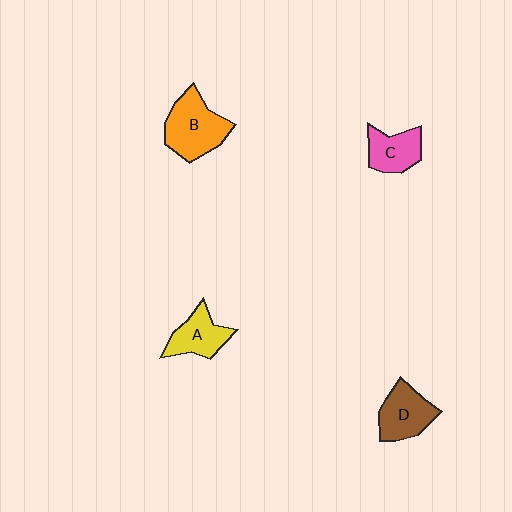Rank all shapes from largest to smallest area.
From largest to smallest: B (orange), D (brown), A (yellow), C (pink).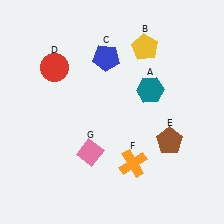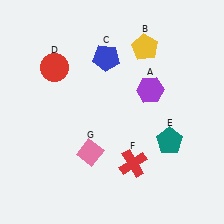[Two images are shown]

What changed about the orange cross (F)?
In Image 1, F is orange. In Image 2, it changed to red.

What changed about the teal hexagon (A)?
In Image 1, A is teal. In Image 2, it changed to purple.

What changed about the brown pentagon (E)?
In Image 1, E is brown. In Image 2, it changed to teal.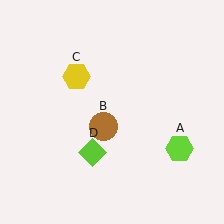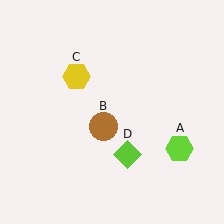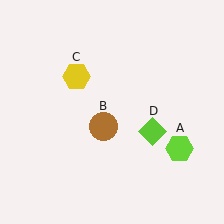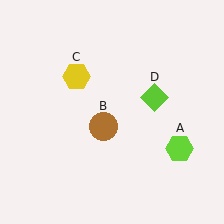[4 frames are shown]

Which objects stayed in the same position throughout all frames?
Lime hexagon (object A) and brown circle (object B) and yellow hexagon (object C) remained stationary.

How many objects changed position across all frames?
1 object changed position: lime diamond (object D).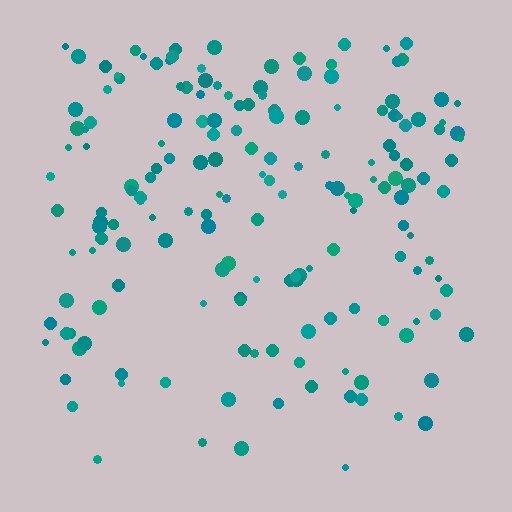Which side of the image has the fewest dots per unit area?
The bottom.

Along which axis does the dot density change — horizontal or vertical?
Vertical.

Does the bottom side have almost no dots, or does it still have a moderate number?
Still a moderate number, just noticeably fewer than the top.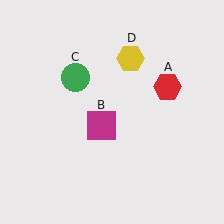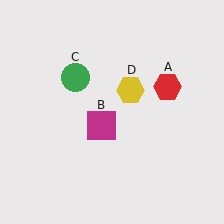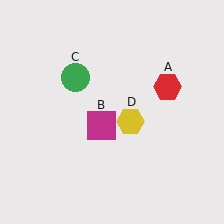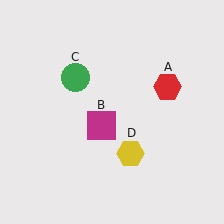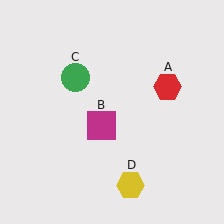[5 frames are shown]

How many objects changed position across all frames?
1 object changed position: yellow hexagon (object D).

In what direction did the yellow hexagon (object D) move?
The yellow hexagon (object D) moved down.